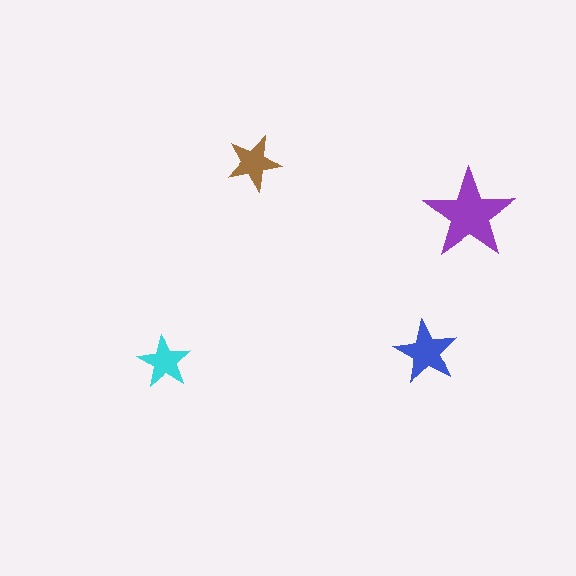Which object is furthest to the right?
The purple star is rightmost.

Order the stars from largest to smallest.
the purple one, the blue one, the brown one, the cyan one.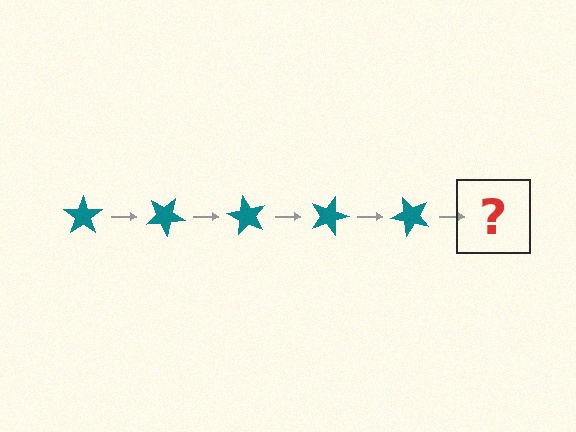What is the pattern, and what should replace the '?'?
The pattern is that the star rotates 30 degrees each step. The '?' should be a teal star rotated 150 degrees.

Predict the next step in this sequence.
The next step is a teal star rotated 150 degrees.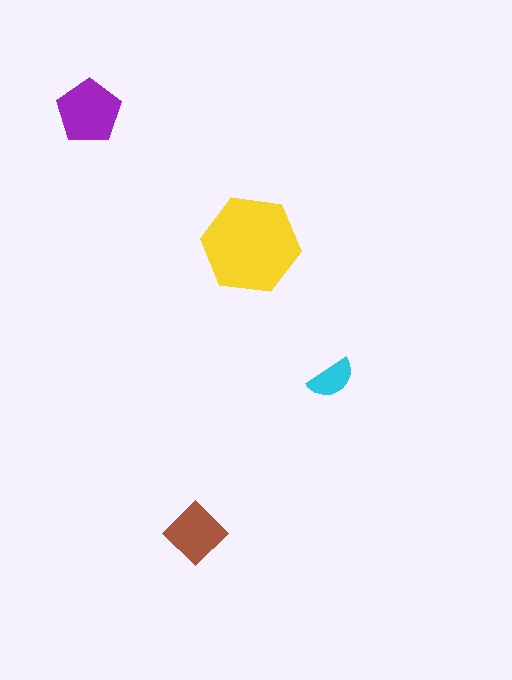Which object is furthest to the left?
The purple pentagon is leftmost.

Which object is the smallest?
The cyan semicircle.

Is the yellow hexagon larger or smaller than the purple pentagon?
Larger.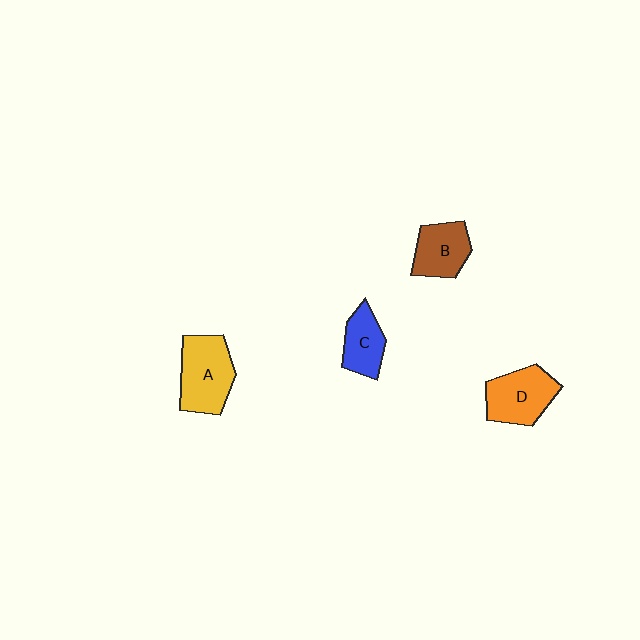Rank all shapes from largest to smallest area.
From largest to smallest: A (yellow), D (orange), B (brown), C (blue).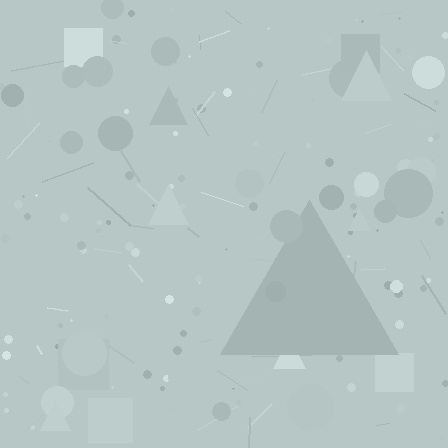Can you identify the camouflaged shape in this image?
The camouflaged shape is a triangle.